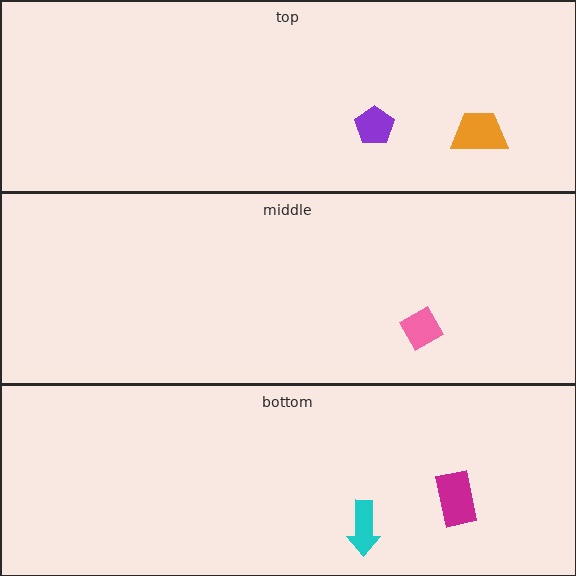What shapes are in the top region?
The orange trapezoid, the purple pentagon.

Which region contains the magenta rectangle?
The bottom region.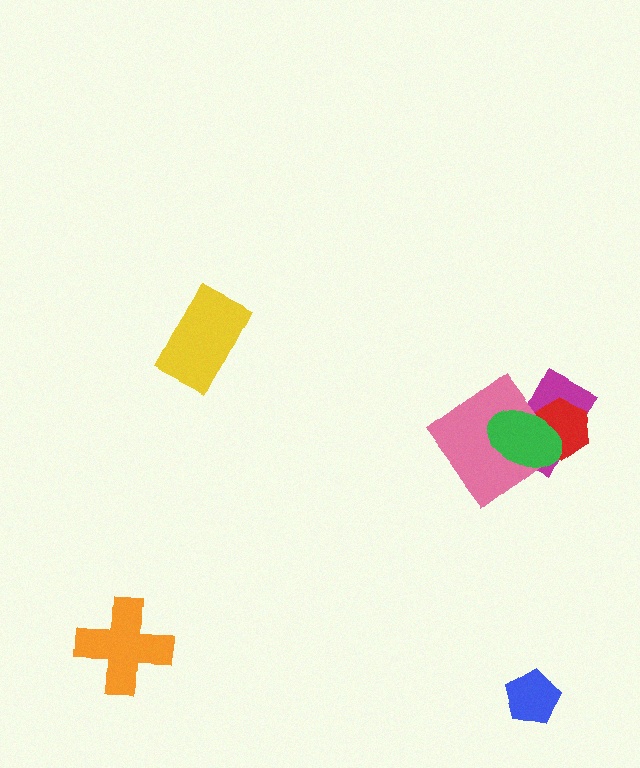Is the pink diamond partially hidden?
Yes, it is partially covered by another shape.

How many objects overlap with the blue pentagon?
0 objects overlap with the blue pentagon.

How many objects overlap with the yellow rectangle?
0 objects overlap with the yellow rectangle.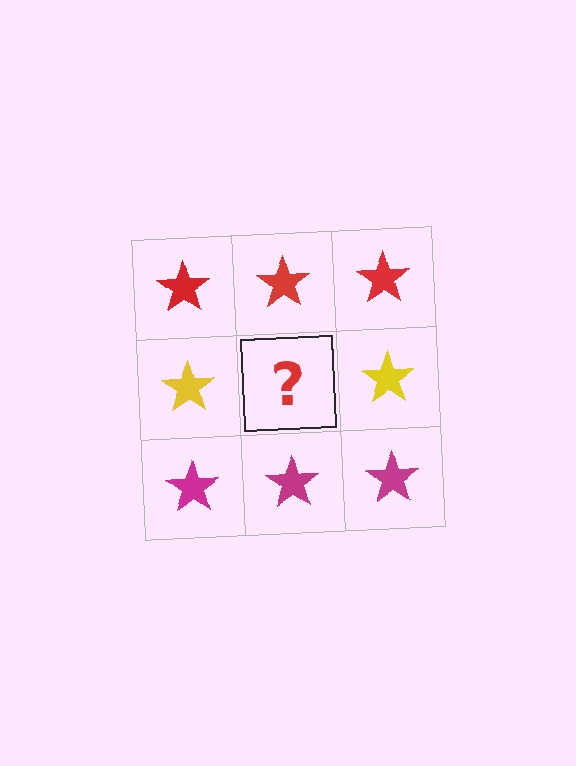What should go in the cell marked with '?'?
The missing cell should contain a yellow star.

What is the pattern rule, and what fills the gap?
The rule is that each row has a consistent color. The gap should be filled with a yellow star.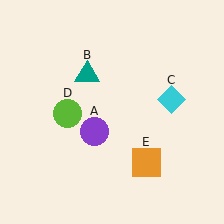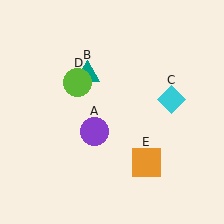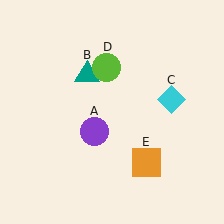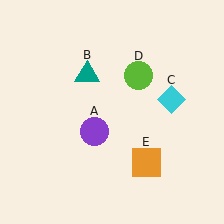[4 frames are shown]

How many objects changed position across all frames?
1 object changed position: lime circle (object D).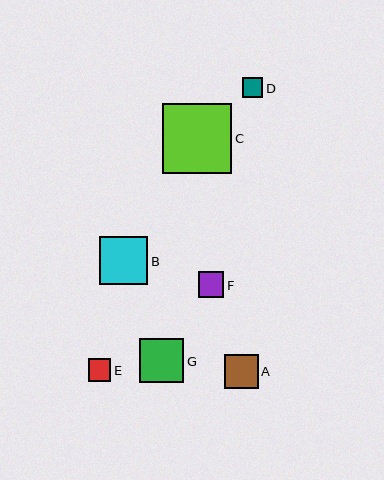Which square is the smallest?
Square D is the smallest with a size of approximately 20 pixels.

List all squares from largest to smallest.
From largest to smallest: C, B, G, A, F, E, D.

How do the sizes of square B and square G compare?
Square B and square G are approximately the same size.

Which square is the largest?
Square C is the largest with a size of approximately 70 pixels.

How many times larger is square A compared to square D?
Square A is approximately 1.7 times the size of square D.